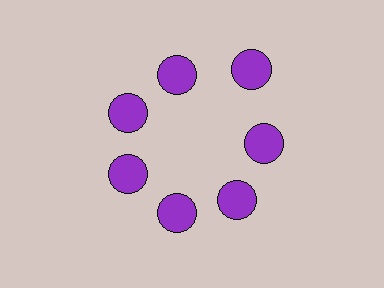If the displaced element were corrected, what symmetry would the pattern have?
It would have 7-fold rotational symmetry — the pattern would map onto itself every 51 degrees.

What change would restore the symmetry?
The symmetry would be restored by moving it inward, back onto the ring so that all 7 circles sit at equal angles and equal distance from the center.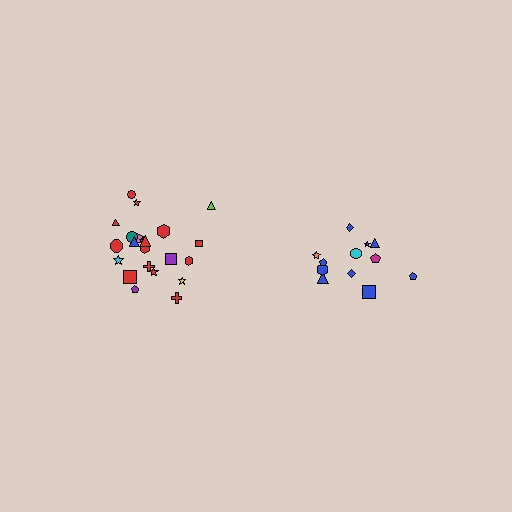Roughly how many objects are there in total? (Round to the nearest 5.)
Roughly 35 objects in total.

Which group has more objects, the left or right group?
The left group.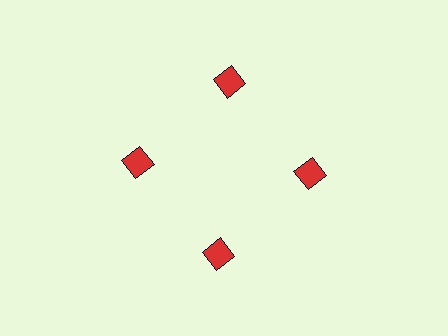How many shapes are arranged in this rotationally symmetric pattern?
There are 4 shapes, arranged in 4 groups of 1.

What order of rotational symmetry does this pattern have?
This pattern has 4-fold rotational symmetry.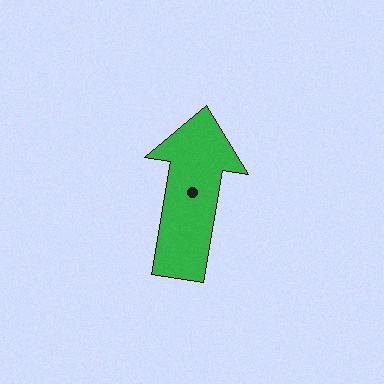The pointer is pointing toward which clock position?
Roughly 12 o'clock.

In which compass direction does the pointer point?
North.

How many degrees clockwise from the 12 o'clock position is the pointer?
Approximately 9 degrees.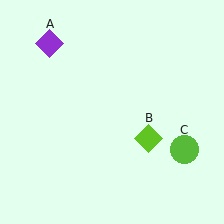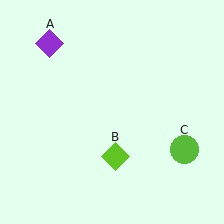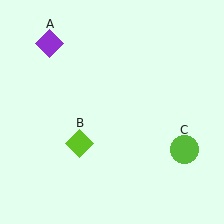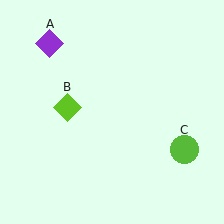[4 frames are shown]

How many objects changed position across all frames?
1 object changed position: lime diamond (object B).